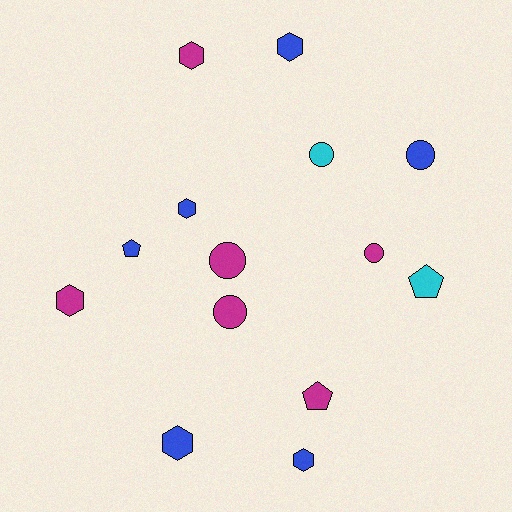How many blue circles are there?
There is 1 blue circle.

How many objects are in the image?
There are 14 objects.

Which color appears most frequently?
Blue, with 6 objects.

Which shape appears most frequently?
Hexagon, with 6 objects.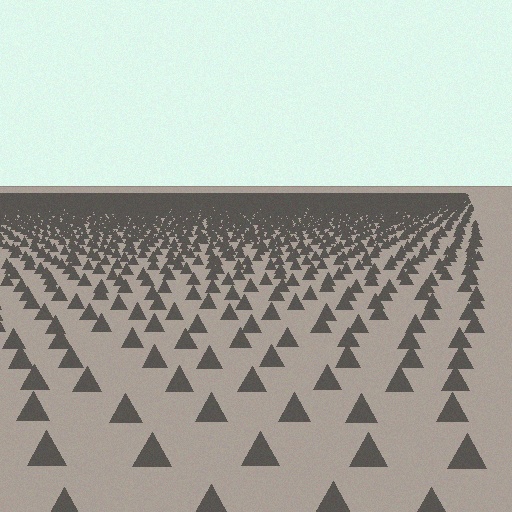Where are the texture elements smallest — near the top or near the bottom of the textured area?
Near the top.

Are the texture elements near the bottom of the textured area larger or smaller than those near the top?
Larger. Near the bottom, elements are closer to the viewer and appear at a bigger on-screen size.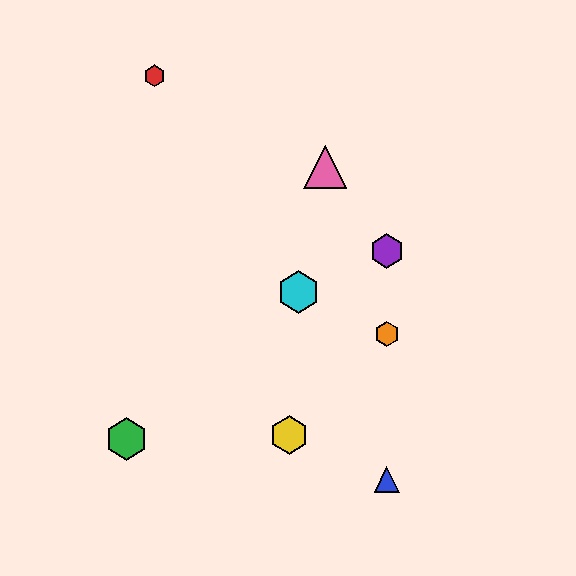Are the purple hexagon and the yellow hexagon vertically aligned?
No, the purple hexagon is at x≈387 and the yellow hexagon is at x≈289.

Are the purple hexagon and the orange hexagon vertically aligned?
Yes, both are at x≈387.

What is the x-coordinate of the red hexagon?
The red hexagon is at x≈155.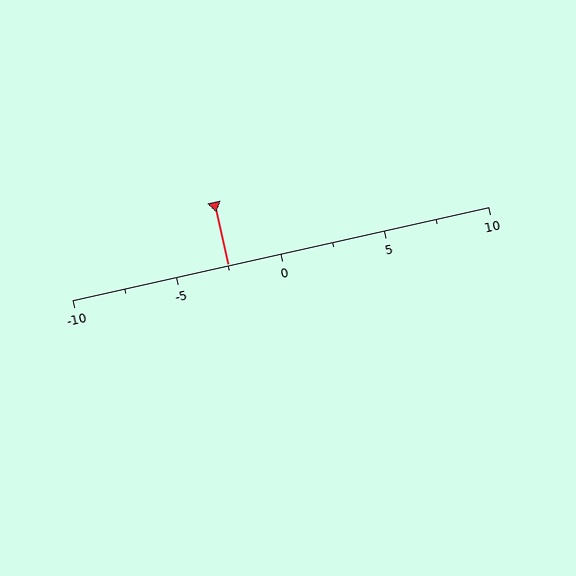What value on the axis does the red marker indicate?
The marker indicates approximately -2.5.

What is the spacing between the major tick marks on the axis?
The major ticks are spaced 5 apart.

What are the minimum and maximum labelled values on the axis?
The axis runs from -10 to 10.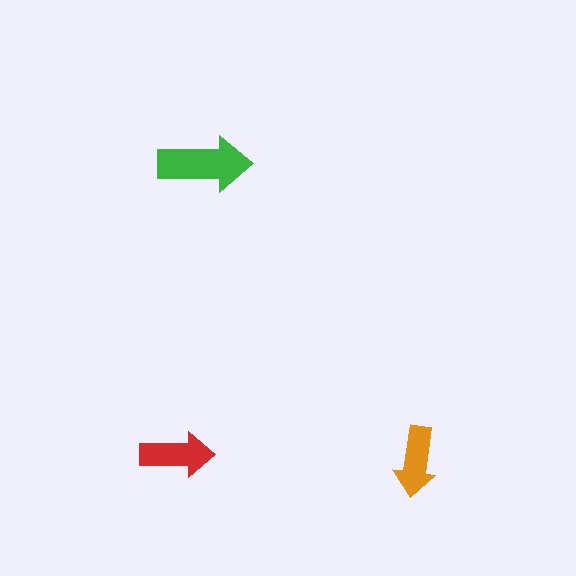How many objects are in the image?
There are 3 objects in the image.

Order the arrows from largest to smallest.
the green one, the red one, the orange one.